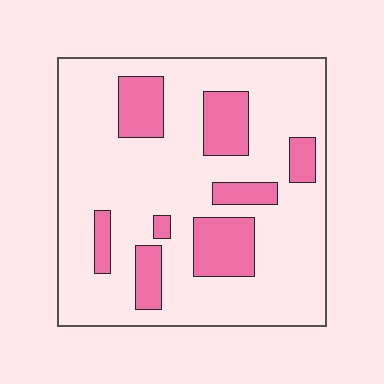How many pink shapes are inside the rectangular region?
8.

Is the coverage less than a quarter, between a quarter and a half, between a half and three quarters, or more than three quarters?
Less than a quarter.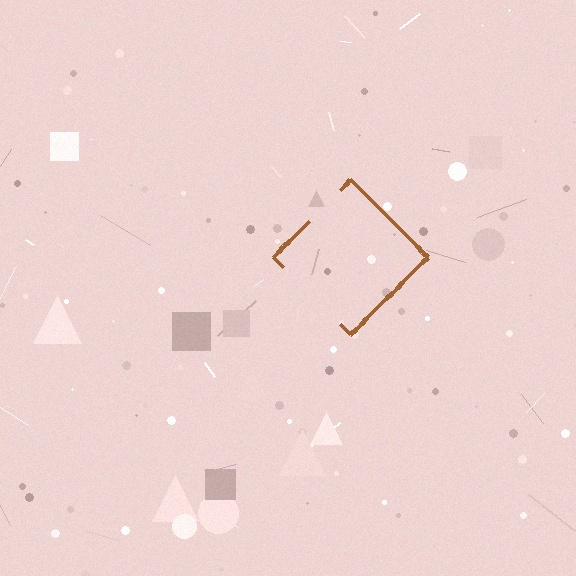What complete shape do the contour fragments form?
The contour fragments form a diamond.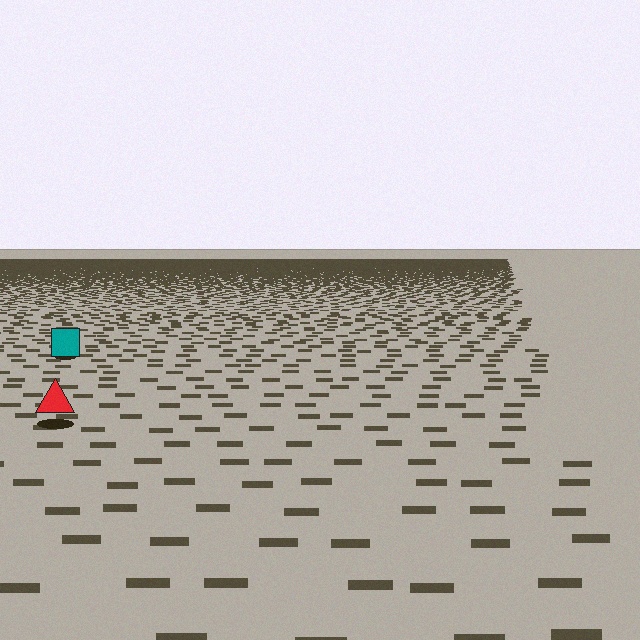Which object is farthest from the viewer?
The teal square is farthest from the viewer. It appears smaller and the ground texture around it is denser.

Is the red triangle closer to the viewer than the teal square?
Yes. The red triangle is closer — you can tell from the texture gradient: the ground texture is coarser near it.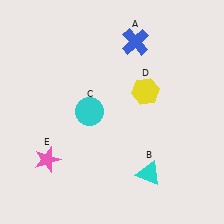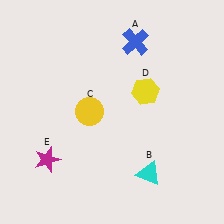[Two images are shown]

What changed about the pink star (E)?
In Image 1, E is pink. In Image 2, it changed to magenta.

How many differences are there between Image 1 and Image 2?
There are 2 differences between the two images.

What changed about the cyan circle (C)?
In Image 1, C is cyan. In Image 2, it changed to yellow.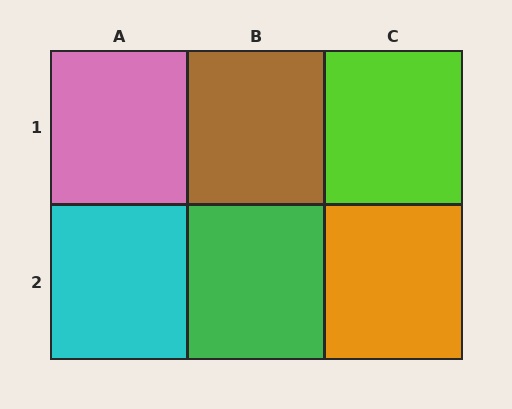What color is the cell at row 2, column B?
Green.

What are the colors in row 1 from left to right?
Pink, brown, lime.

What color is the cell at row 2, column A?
Cyan.